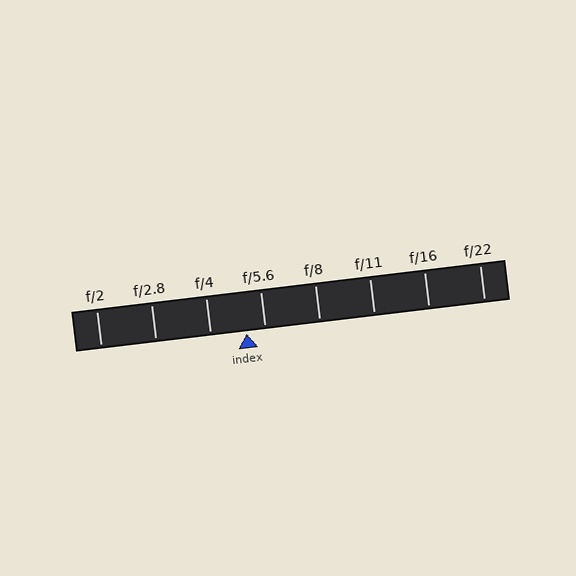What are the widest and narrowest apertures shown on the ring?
The widest aperture shown is f/2 and the narrowest is f/22.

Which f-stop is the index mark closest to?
The index mark is closest to f/5.6.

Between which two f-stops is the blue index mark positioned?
The index mark is between f/4 and f/5.6.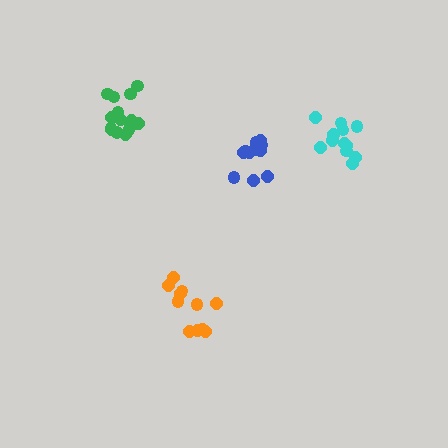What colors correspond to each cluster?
The clusters are colored: orange, blue, cyan, green.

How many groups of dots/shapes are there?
There are 4 groups.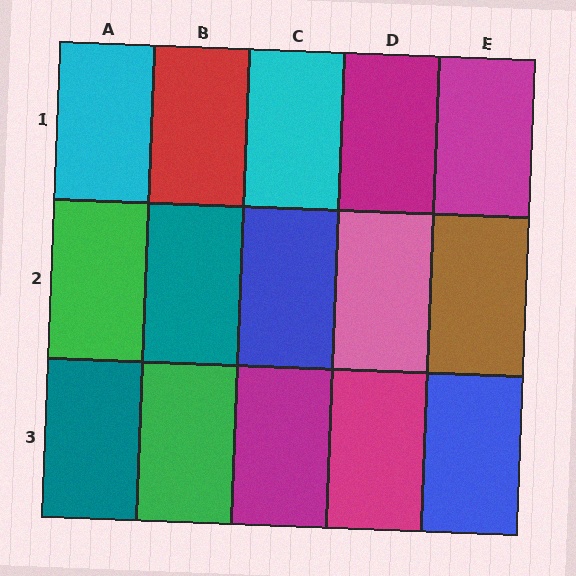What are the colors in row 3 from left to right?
Teal, green, magenta, magenta, blue.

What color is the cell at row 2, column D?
Pink.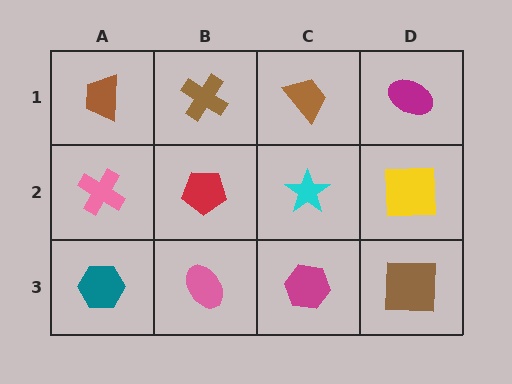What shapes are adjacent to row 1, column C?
A cyan star (row 2, column C), a brown cross (row 1, column B), a magenta ellipse (row 1, column D).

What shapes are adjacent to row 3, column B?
A red pentagon (row 2, column B), a teal hexagon (row 3, column A), a magenta hexagon (row 3, column C).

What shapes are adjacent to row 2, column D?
A magenta ellipse (row 1, column D), a brown square (row 3, column D), a cyan star (row 2, column C).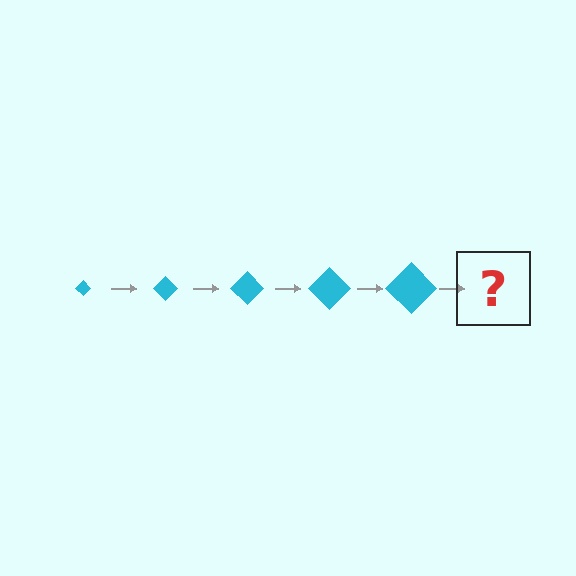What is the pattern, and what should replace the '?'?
The pattern is that the diamond gets progressively larger each step. The '?' should be a cyan diamond, larger than the previous one.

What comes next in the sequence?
The next element should be a cyan diamond, larger than the previous one.